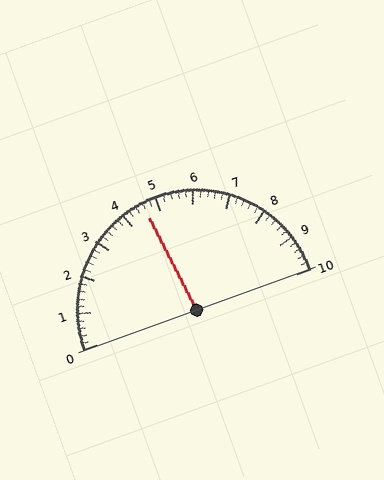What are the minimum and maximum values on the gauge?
The gauge ranges from 0 to 10.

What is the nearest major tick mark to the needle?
The nearest major tick mark is 5.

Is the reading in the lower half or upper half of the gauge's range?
The reading is in the lower half of the range (0 to 10).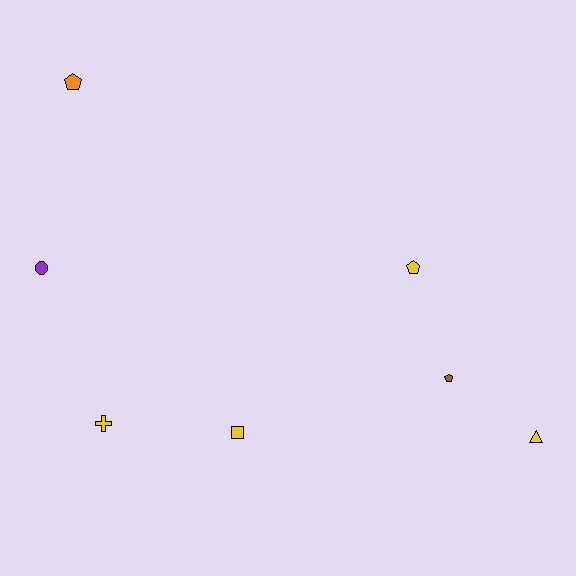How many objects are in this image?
There are 7 objects.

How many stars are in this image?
There are no stars.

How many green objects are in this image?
There are no green objects.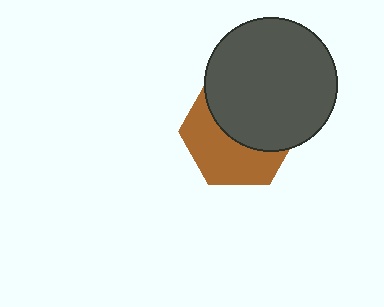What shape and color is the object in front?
The object in front is a dark gray circle.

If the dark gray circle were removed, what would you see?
You would see the complete brown hexagon.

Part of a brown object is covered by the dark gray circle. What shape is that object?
It is a hexagon.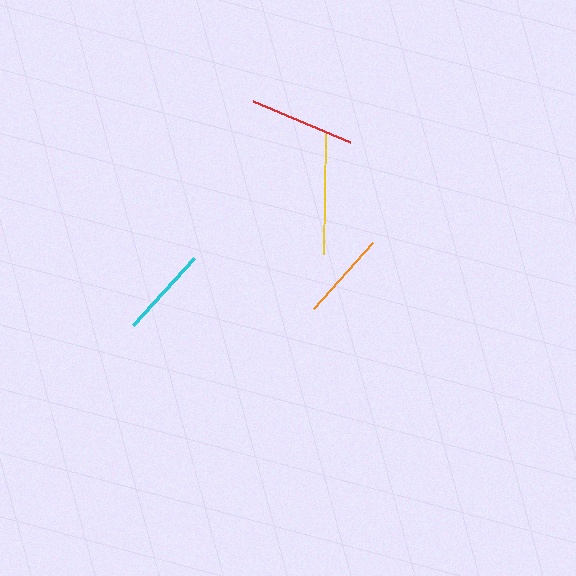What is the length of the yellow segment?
The yellow segment is approximately 120 pixels long.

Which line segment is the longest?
The yellow line is the longest at approximately 120 pixels.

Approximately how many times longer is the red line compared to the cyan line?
The red line is approximately 1.2 times the length of the cyan line.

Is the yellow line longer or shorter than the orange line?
The yellow line is longer than the orange line.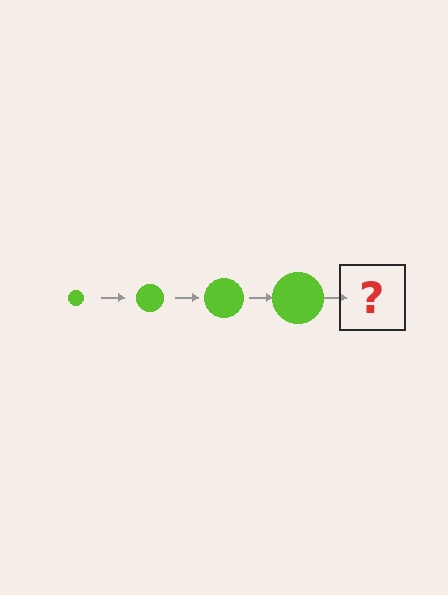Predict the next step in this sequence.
The next step is a lime circle, larger than the previous one.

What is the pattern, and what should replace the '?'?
The pattern is that the circle gets progressively larger each step. The '?' should be a lime circle, larger than the previous one.